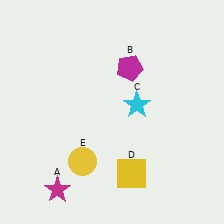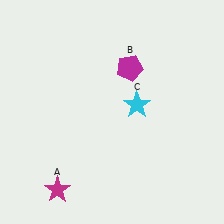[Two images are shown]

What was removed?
The yellow circle (E), the yellow square (D) were removed in Image 2.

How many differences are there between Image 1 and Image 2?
There are 2 differences between the two images.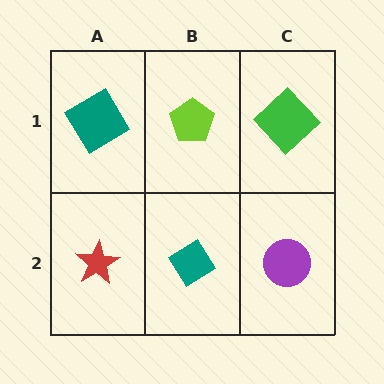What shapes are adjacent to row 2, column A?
A teal diamond (row 1, column A), a teal diamond (row 2, column B).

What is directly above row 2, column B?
A lime pentagon.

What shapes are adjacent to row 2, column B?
A lime pentagon (row 1, column B), a red star (row 2, column A), a purple circle (row 2, column C).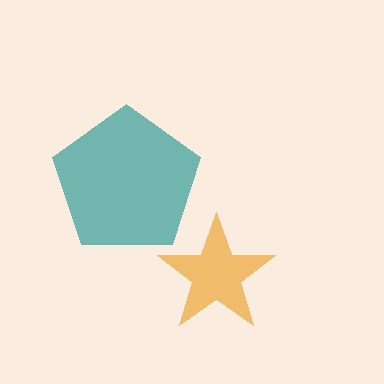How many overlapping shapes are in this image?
There are 2 overlapping shapes in the image.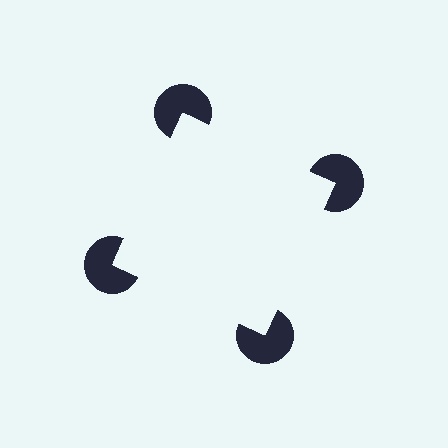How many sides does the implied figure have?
4 sides.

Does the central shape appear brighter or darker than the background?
It typically appears slightly brighter than the background, even though no actual brightness change is drawn.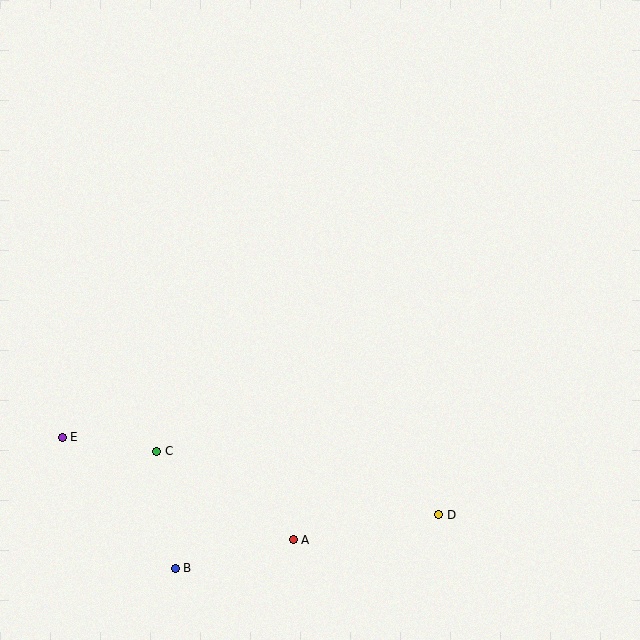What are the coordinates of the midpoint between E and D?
The midpoint between E and D is at (250, 476).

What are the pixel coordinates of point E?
Point E is at (62, 437).